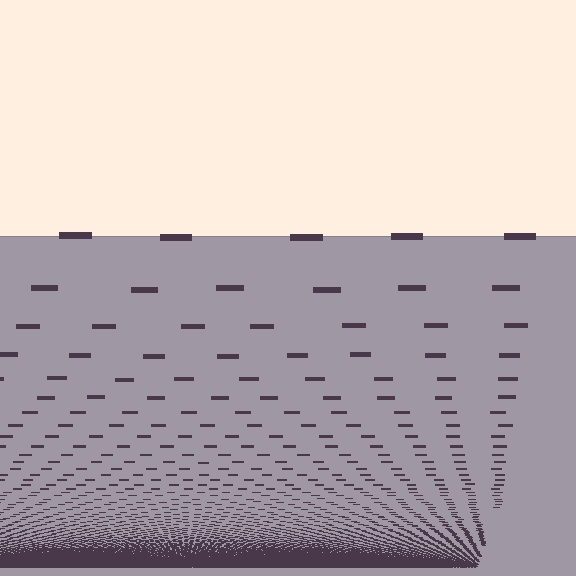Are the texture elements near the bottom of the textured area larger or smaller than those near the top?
Smaller. The gradient is inverted — elements near the bottom are smaller and denser.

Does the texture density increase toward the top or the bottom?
Density increases toward the bottom.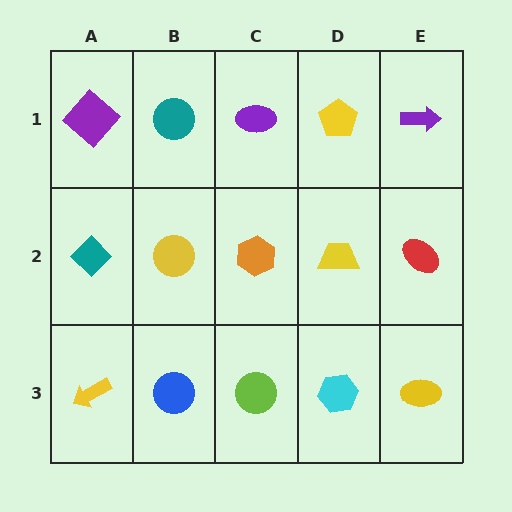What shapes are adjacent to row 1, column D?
A yellow trapezoid (row 2, column D), a purple ellipse (row 1, column C), a purple arrow (row 1, column E).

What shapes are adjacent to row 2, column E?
A purple arrow (row 1, column E), a yellow ellipse (row 3, column E), a yellow trapezoid (row 2, column D).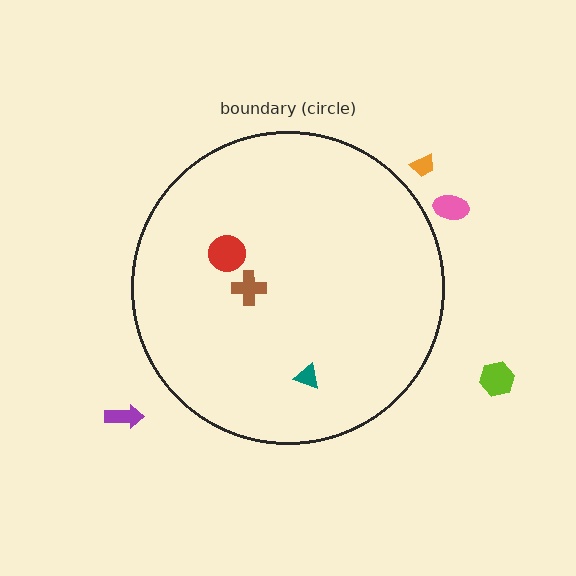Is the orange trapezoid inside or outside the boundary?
Outside.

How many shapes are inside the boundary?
3 inside, 4 outside.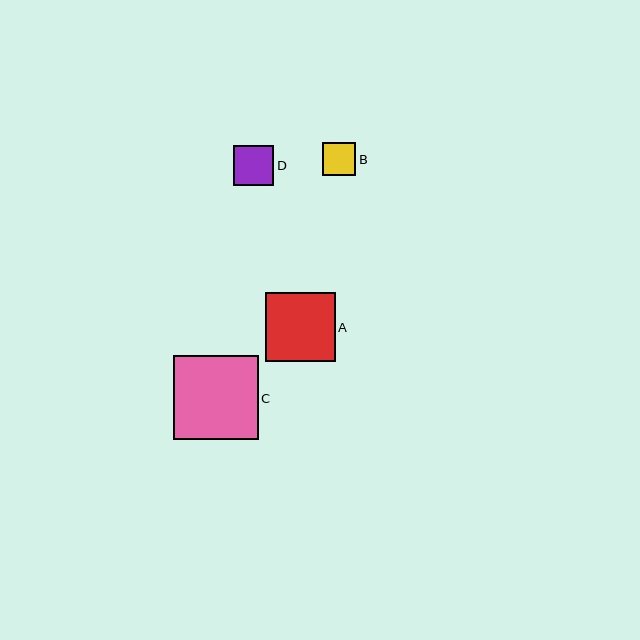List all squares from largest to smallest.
From largest to smallest: C, A, D, B.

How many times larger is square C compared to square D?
Square C is approximately 2.1 times the size of square D.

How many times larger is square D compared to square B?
Square D is approximately 1.2 times the size of square B.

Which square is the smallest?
Square B is the smallest with a size of approximately 33 pixels.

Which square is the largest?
Square C is the largest with a size of approximately 85 pixels.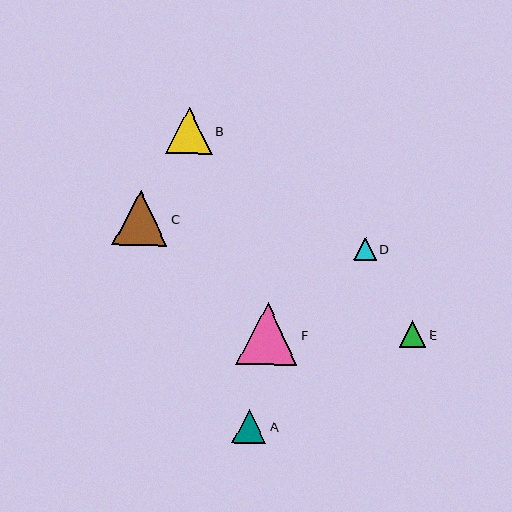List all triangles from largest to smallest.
From largest to smallest: F, C, B, A, E, D.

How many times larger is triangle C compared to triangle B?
Triangle C is approximately 1.2 times the size of triangle B.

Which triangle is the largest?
Triangle F is the largest with a size of approximately 62 pixels.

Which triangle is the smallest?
Triangle D is the smallest with a size of approximately 23 pixels.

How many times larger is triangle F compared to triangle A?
Triangle F is approximately 1.8 times the size of triangle A.